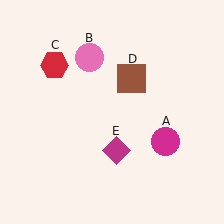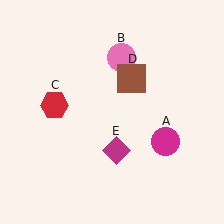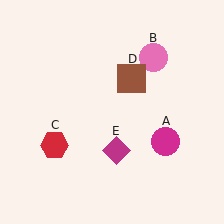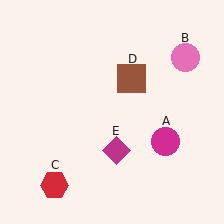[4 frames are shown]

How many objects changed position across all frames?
2 objects changed position: pink circle (object B), red hexagon (object C).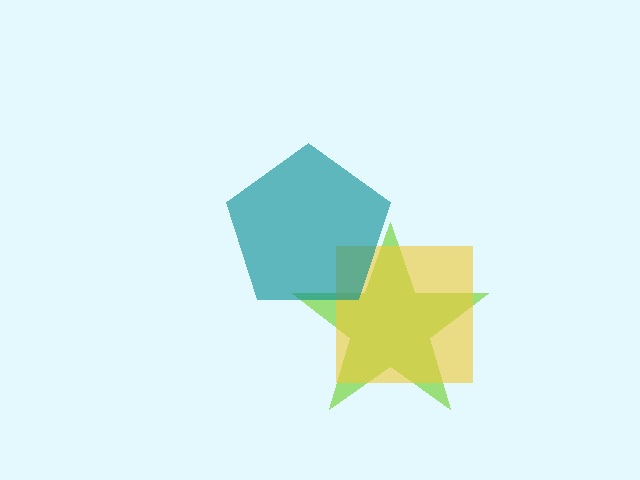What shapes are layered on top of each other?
The layered shapes are: a lime star, a yellow square, a teal pentagon.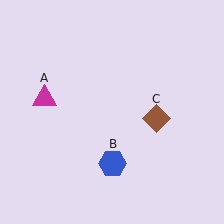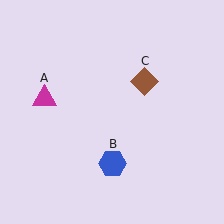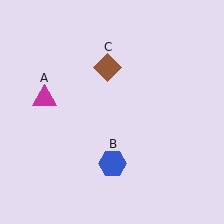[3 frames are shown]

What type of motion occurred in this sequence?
The brown diamond (object C) rotated counterclockwise around the center of the scene.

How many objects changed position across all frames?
1 object changed position: brown diamond (object C).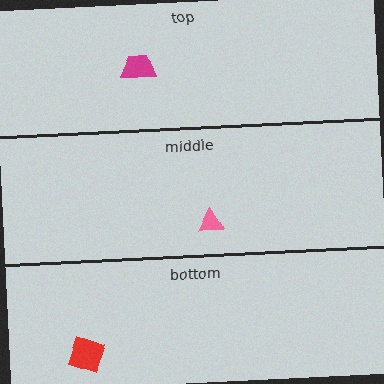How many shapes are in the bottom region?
1.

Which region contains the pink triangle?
The middle region.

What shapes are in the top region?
The magenta trapezoid.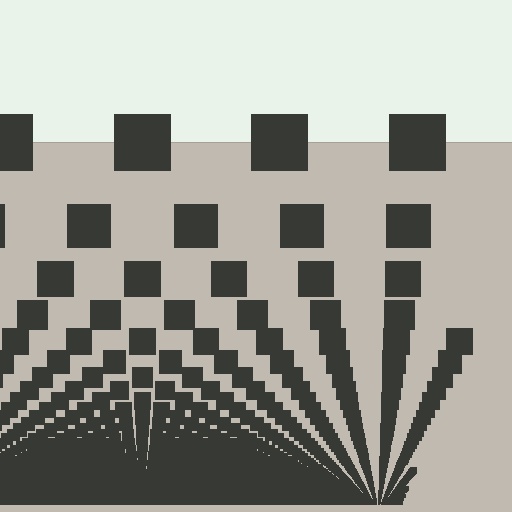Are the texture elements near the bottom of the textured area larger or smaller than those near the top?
Smaller. The gradient is inverted — elements near the bottom are smaller and denser.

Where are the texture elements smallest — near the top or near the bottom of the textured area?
Near the bottom.